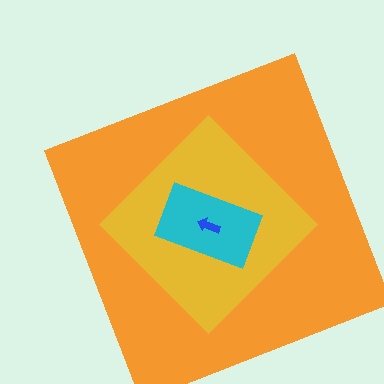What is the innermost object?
The blue arrow.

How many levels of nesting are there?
4.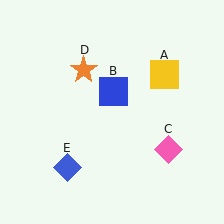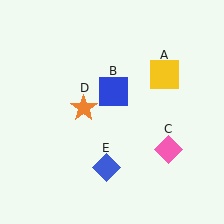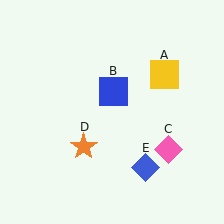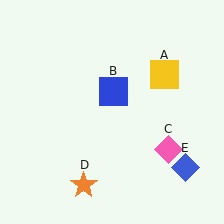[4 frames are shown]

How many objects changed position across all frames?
2 objects changed position: orange star (object D), blue diamond (object E).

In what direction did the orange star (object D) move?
The orange star (object D) moved down.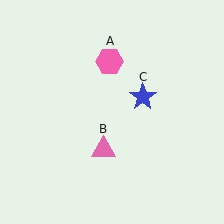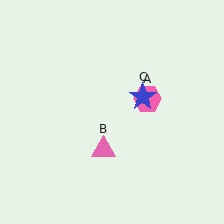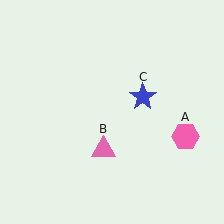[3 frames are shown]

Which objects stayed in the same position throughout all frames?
Pink triangle (object B) and blue star (object C) remained stationary.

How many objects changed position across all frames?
1 object changed position: pink hexagon (object A).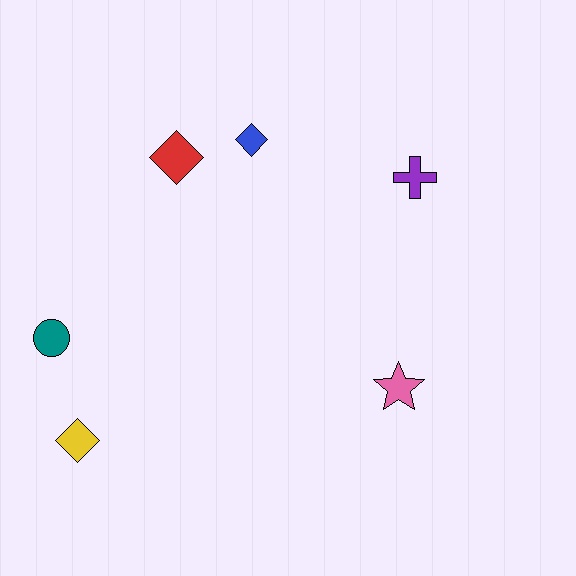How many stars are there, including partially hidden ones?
There is 1 star.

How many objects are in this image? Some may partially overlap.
There are 6 objects.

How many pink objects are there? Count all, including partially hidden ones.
There is 1 pink object.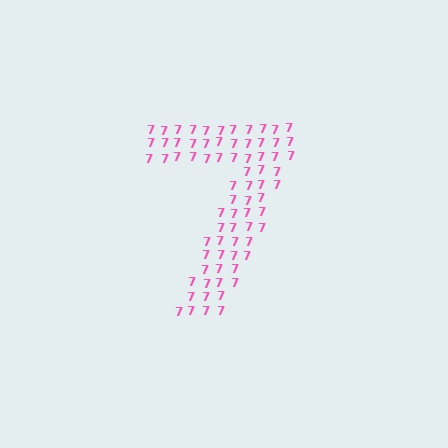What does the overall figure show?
The overall figure shows the digit 7.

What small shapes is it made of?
It is made of small digit 7's.